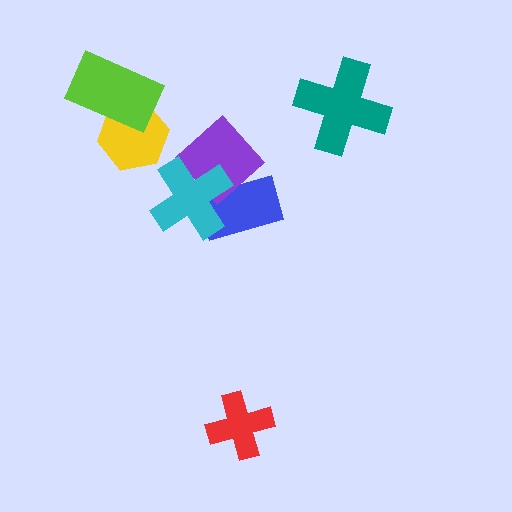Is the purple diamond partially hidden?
Yes, it is partially covered by another shape.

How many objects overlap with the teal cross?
0 objects overlap with the teal cross.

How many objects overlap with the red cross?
0 objects overlap with the red cross.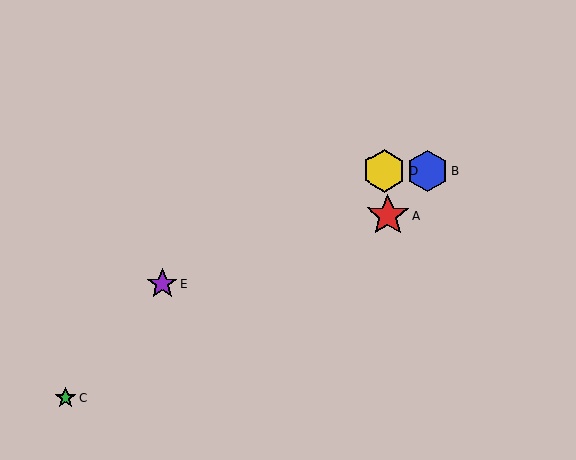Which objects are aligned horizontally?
Objects B, D are aligned horizontally.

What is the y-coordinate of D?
Object D is at y≈170.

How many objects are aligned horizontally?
2 objects (B, D) are aligned horizontally.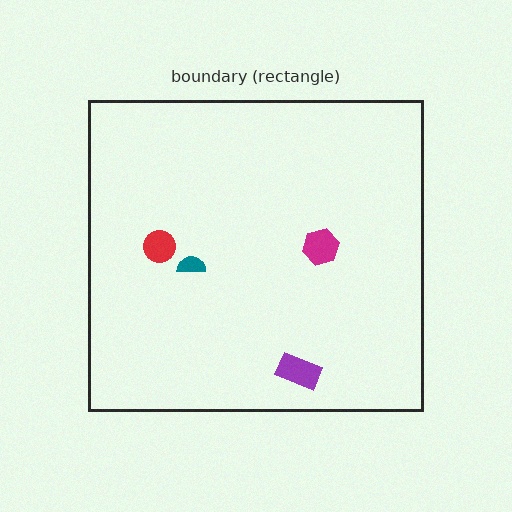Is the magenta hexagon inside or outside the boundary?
Inside.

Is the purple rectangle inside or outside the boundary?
Inside.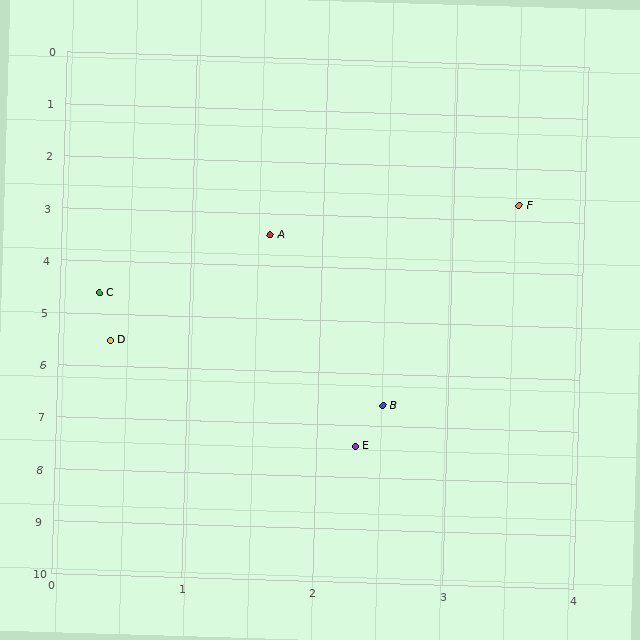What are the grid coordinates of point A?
Point A is at approximately (1.6, 3.4).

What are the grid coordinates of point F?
Point F is at approximately (3.5, 2.7).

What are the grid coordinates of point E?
Point E is at approximately (2.3, 7.4).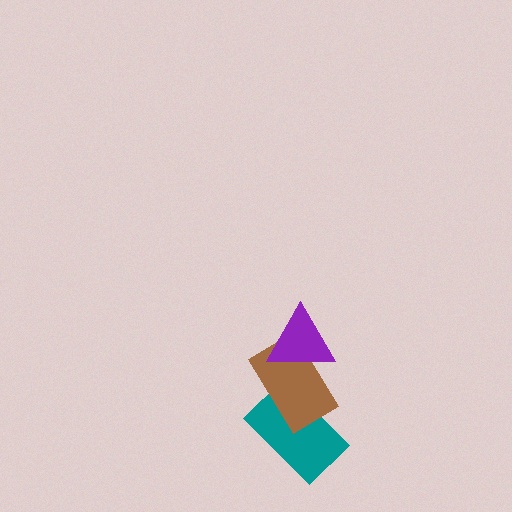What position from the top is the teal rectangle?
The teal rectangle is 3rd from the top.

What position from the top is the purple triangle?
The purple triangle is 1st from the top.